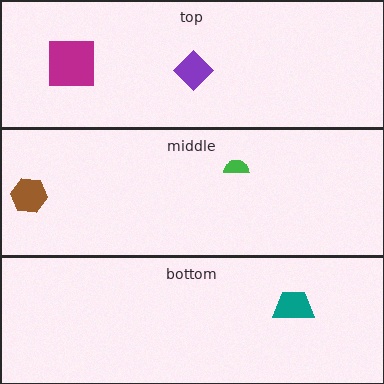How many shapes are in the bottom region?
1.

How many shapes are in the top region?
2.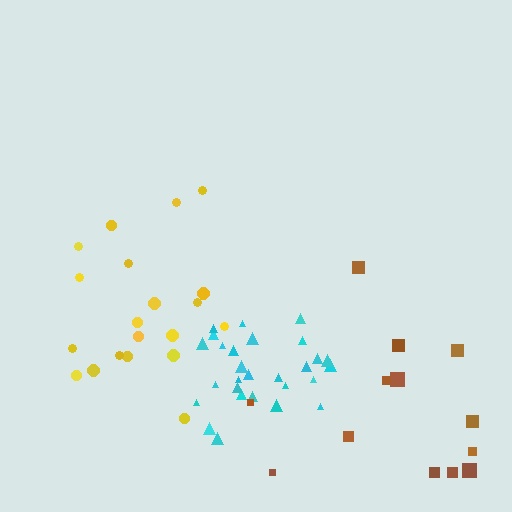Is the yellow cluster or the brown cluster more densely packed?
Yellow.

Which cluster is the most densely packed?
Cyan.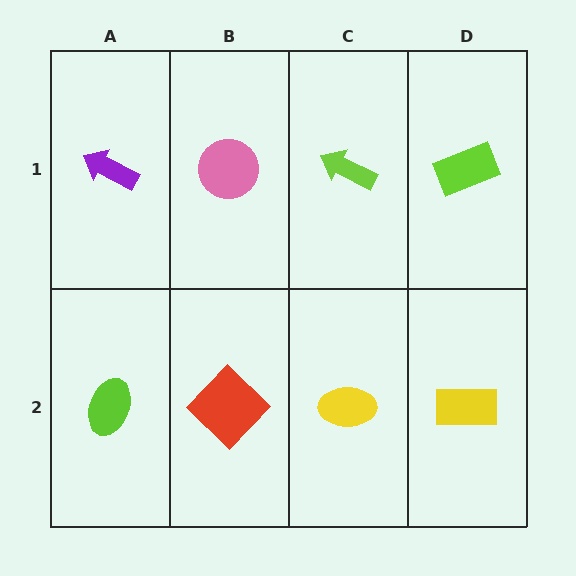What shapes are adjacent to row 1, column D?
A yellow rectangle (row 2, column D), a lime arrow (row 1, column C).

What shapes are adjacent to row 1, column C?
A yellow ellipse (row 2, column C), a pink circle (row 1, column B), a lime rectangle (row 1, column D).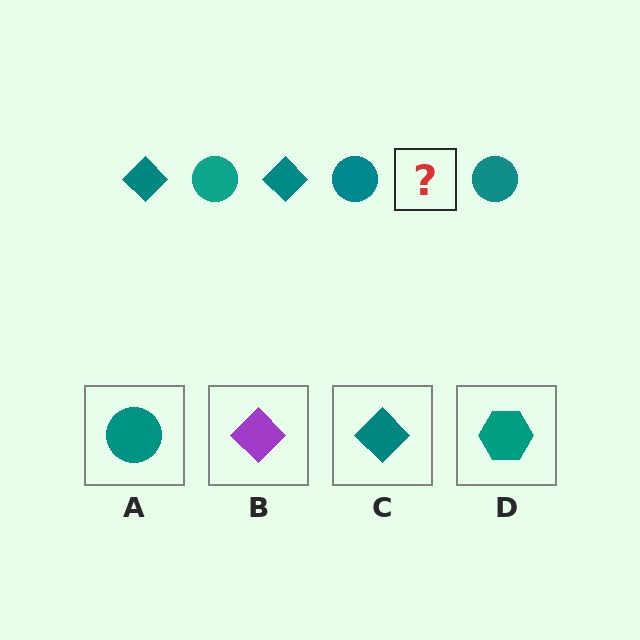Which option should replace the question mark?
Option C.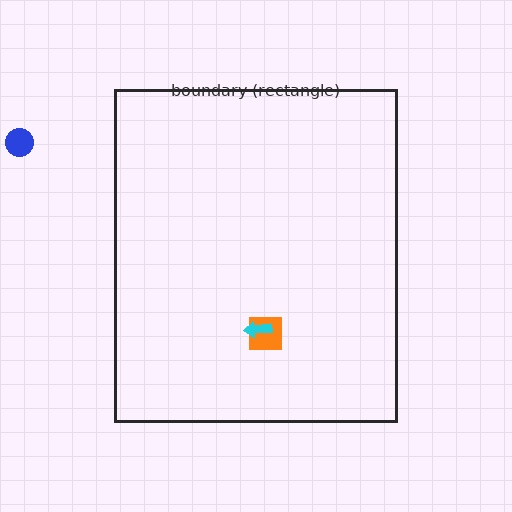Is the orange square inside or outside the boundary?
Inside.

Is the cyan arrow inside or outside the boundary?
Inside.